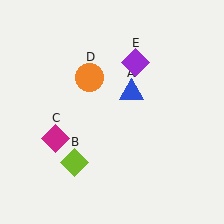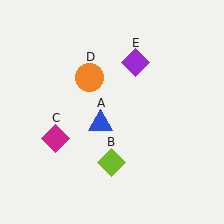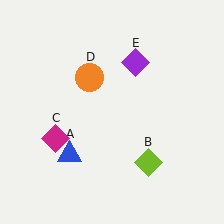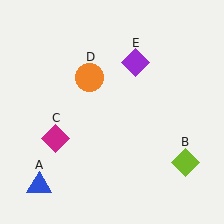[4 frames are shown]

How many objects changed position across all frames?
2 objects changed position: blue triangle (object A), lime diamond (object B).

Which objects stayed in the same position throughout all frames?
Magenta diamond (object C) and orange circle (object D) and purple diamond (object E) remained stationary.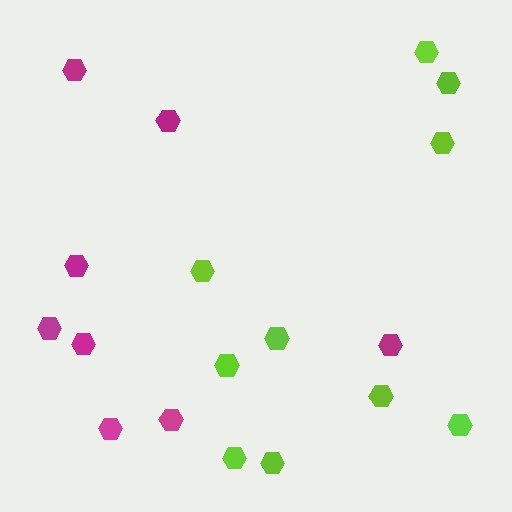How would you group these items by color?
There are 2 groups: one group of lime hexagons (10) and one group of magenta hexagons (8).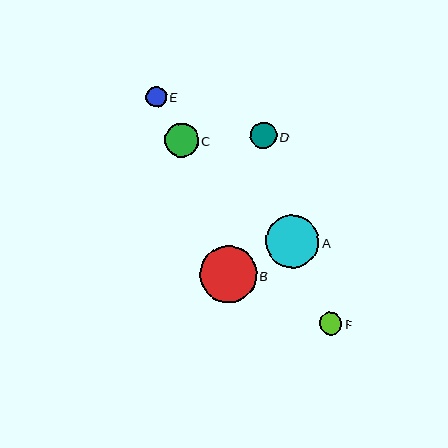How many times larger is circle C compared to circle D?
Circle C is approximately 1.3 times the size of circle D.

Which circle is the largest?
Circle B is the largest with a size of approximately 57 pixels.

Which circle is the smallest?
Circle E is the smallest with a size of approximately 21 pixels.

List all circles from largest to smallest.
From largest to smallest: B, A, C, D, F, E.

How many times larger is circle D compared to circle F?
Circle D is approximately 1.2 times the size of circle F.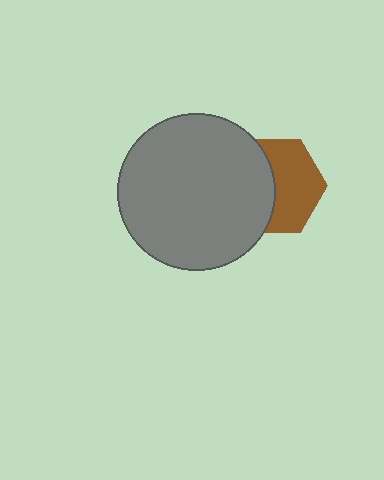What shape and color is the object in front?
The object in front is a gray circle.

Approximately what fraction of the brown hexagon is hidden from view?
Roughly 47% of the brown hexagon is hidden behind the gray circle.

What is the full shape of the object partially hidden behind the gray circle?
The partially hidden object is a brown hexagon.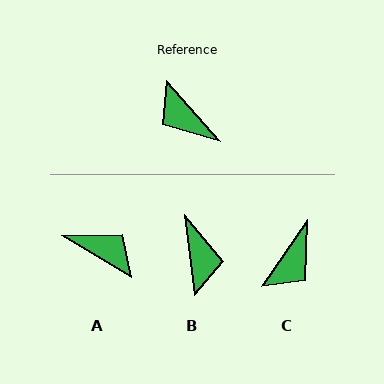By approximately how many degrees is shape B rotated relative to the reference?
Approximately 146 degrees counter-clockwise.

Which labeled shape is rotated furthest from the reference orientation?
A, about 163 degrees away.